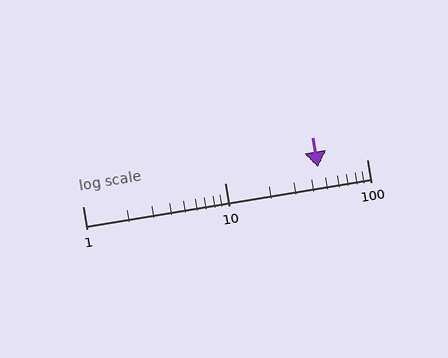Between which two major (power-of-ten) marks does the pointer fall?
The pointer is between 10 and 100.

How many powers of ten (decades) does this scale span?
The scale spans 2 decades, from 1 to 100.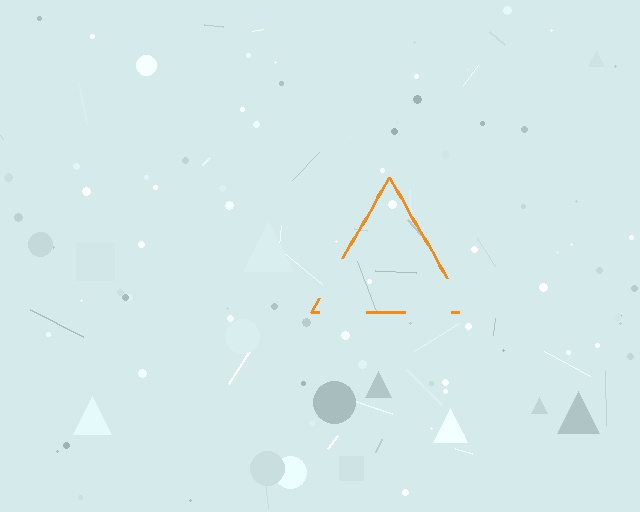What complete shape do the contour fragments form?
The contour fragments form a triangle.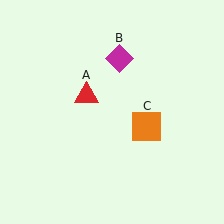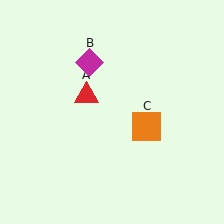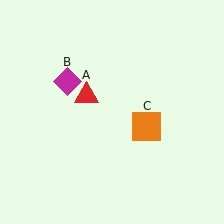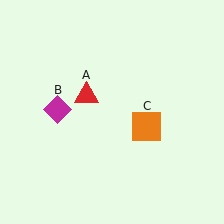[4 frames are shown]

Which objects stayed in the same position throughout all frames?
Red triangle (object A) and orange square (object C) remained stationary.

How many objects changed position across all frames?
1 object changed position: magenta diamond (object B).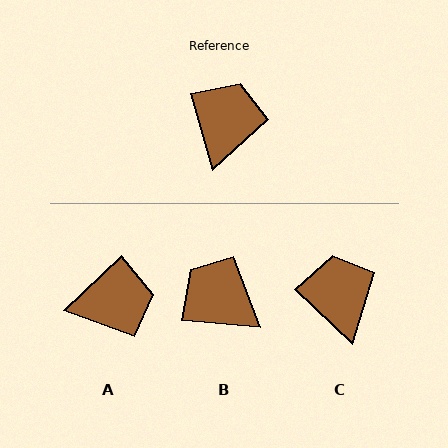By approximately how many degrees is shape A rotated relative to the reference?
Approximately 62 degrees clockwise.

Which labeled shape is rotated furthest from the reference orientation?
B, about 69 degrees away.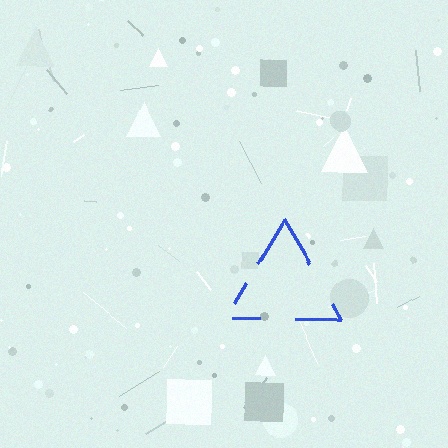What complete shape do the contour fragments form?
The contour fragments form a triangle.